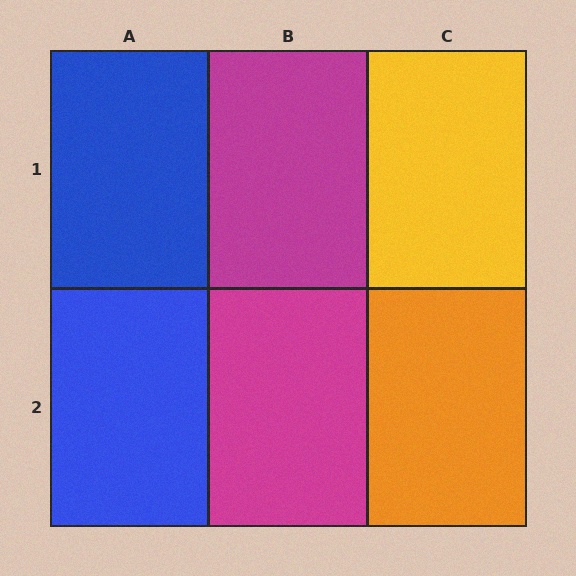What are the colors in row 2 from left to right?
Blue, magenta, orange.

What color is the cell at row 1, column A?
Blue.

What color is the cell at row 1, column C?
Yellow.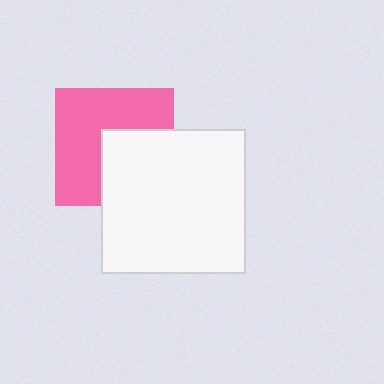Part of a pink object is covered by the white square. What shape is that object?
It is a square.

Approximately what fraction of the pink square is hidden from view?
Roughly 39% of the pink square is hidden behind the white square.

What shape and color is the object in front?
The object in front is a white square.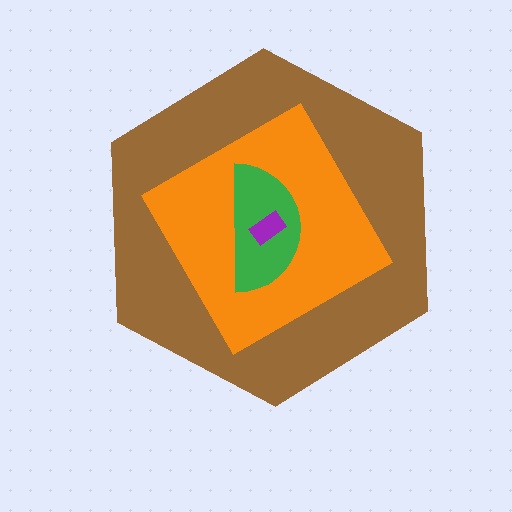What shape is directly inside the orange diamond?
The green semicircle.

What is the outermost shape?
The brown hexagon.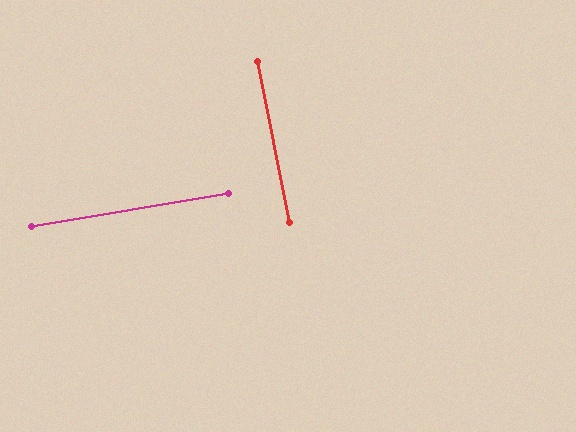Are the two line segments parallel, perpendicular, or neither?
Perpendicular — they meet at approximately 88°.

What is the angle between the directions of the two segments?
Approximately 88 degrees.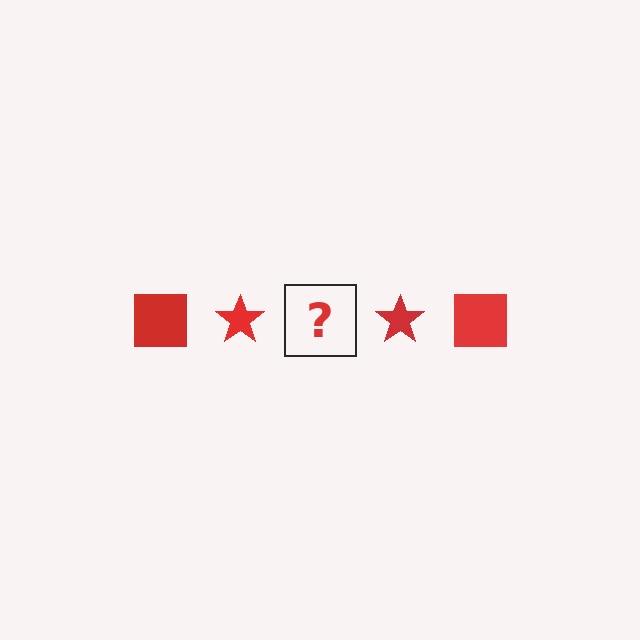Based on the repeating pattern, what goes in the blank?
The blank should be a red square.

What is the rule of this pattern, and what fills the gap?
The rule is that the pattern cycles through square, star shapes in red. The gap should be filled with a red square.